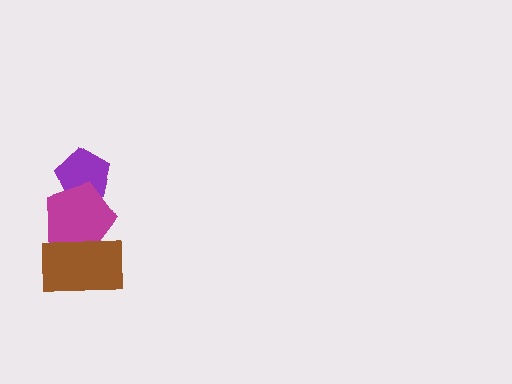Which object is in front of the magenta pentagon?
The brown rectangle is in front of the magenta pentagon.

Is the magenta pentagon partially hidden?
Yes, it is partially covered by another shape.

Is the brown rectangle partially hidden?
No, no other shape covers it.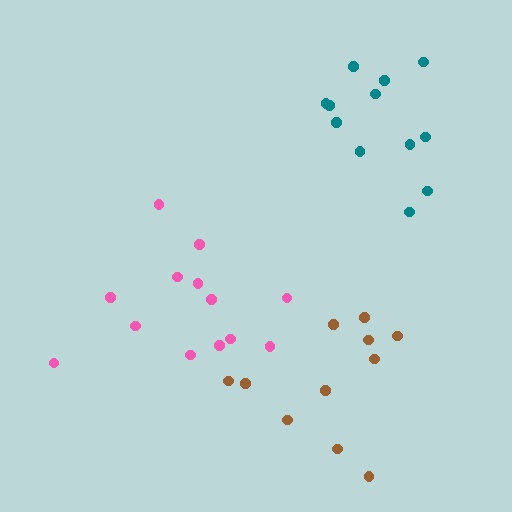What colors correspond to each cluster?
The clusters are colored: teal, brown, pink.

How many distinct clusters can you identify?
There are 3 distinct clusters.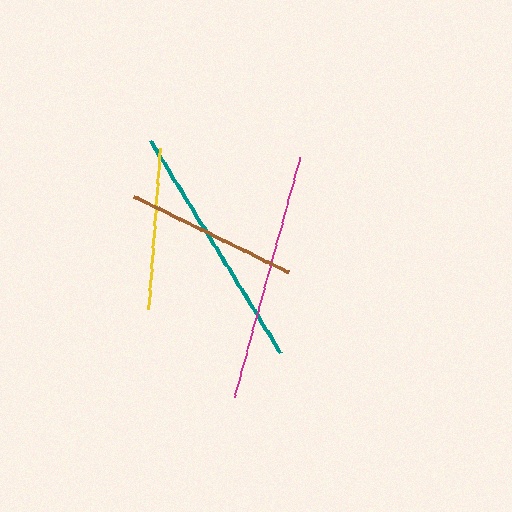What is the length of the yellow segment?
The yellow segment is approximately 160 pixels long.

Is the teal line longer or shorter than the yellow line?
The teal line is longer than the yellow line.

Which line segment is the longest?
The teal line is the longest at approximately 249 pixels.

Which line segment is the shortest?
The yellow line is the shortest at approximately 160 pixels.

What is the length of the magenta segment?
The magenta segment is approximately 249 pixels long.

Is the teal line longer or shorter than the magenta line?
The teal line is longer than the magenta line.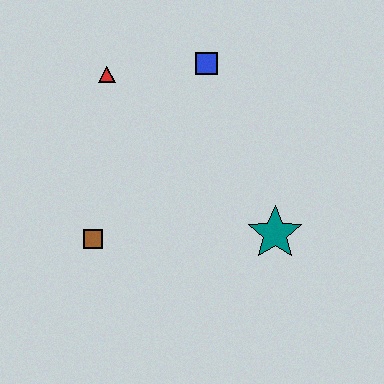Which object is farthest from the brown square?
The blue square is farthest from the brown square.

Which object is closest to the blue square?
The red triangle is closest to the blue square.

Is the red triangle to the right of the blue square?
No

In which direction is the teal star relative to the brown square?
The teal star is to the right of the brown square.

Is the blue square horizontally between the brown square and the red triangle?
No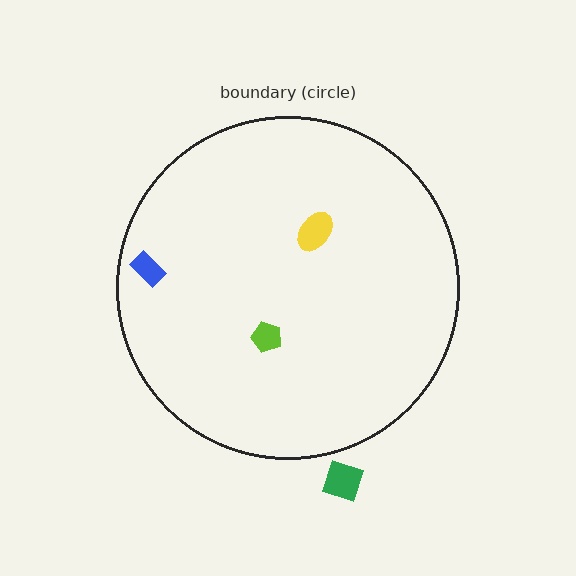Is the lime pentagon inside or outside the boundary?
Inside.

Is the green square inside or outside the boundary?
Outside.